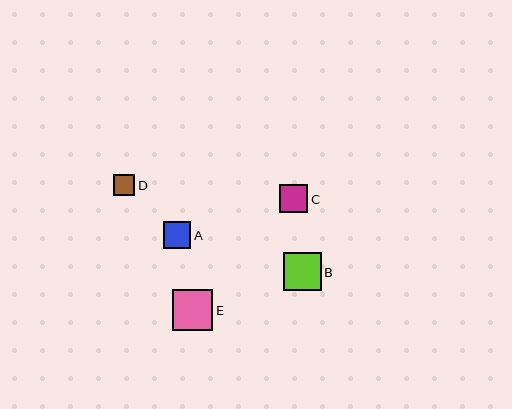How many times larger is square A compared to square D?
Square A is approximately 1.3 times the size of square D.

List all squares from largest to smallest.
From largest to smallest: E, B, C, A, D.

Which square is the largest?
Square E is the largest with a size of approximately 40 pixels.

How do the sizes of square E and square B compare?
Square E and square B are approximately the same size.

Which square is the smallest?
Square D is the smallest with a size of approximately 21 pixels.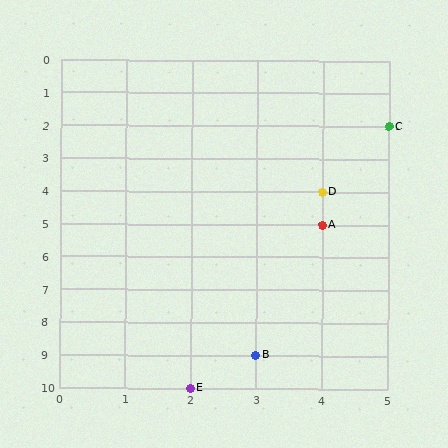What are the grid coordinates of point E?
Point E is at grid coordinates (2, 10).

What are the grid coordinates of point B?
Point B is at grid coordinates (3, 9).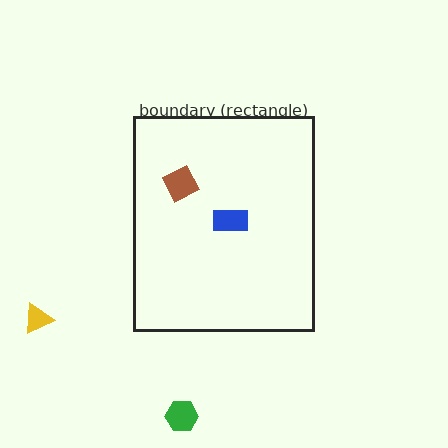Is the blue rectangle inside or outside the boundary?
Inside.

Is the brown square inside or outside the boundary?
Inside.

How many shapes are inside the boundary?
2 inside, 2 outside.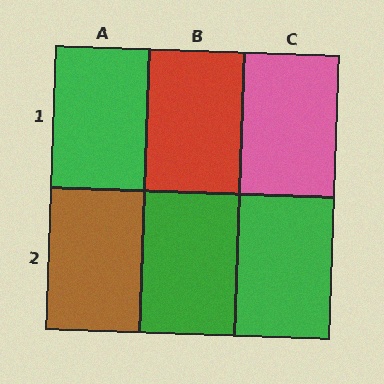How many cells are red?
1 cell is red.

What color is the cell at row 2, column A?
Brown.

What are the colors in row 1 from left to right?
Green, red, pink.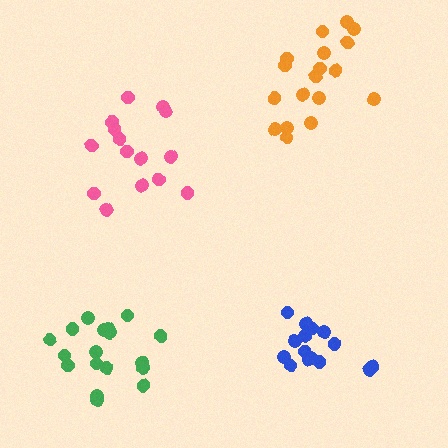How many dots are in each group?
Group 1: 15 dots, Group 2: 15 dots, Group 3: 18 dots, Group 4: 18 dots (66 total).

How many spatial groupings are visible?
There are 4 spatial groupings.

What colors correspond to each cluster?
The clusters are colored: blue, pink, green, orange.